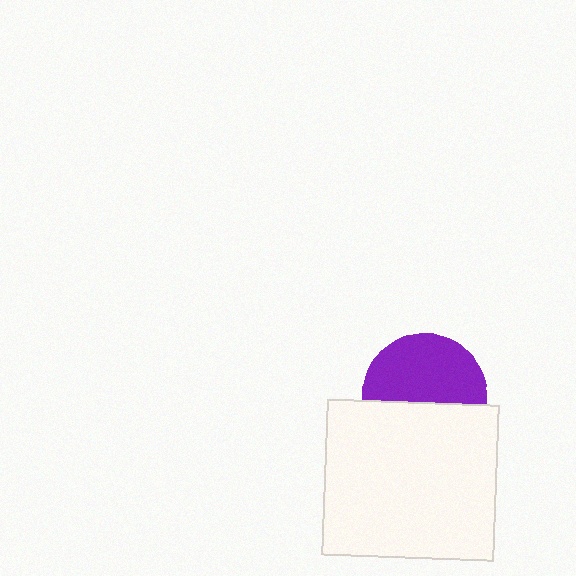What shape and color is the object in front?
The object in front is a white rectangle.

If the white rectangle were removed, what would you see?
You would see the complete purple circle.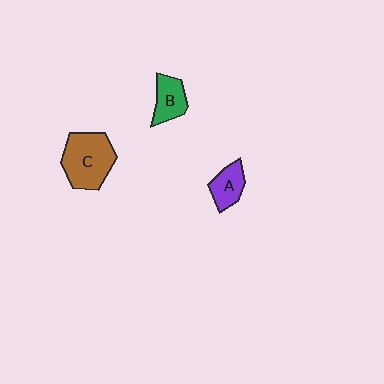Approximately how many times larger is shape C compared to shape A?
Approximately 2.0 times.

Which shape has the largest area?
Shape C (brown).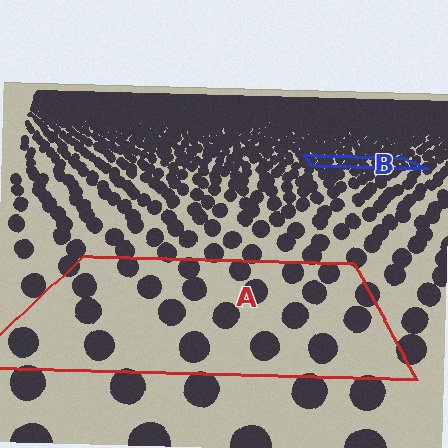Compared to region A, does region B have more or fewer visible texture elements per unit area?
Region B has more texture elements per unit area — they are packed more densely because it is farther away.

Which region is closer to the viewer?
Region A is closer. The texture elements there are larger and more spread out.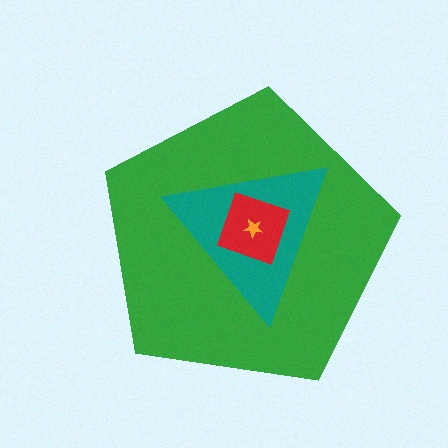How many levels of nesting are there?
4.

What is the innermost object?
The orange star.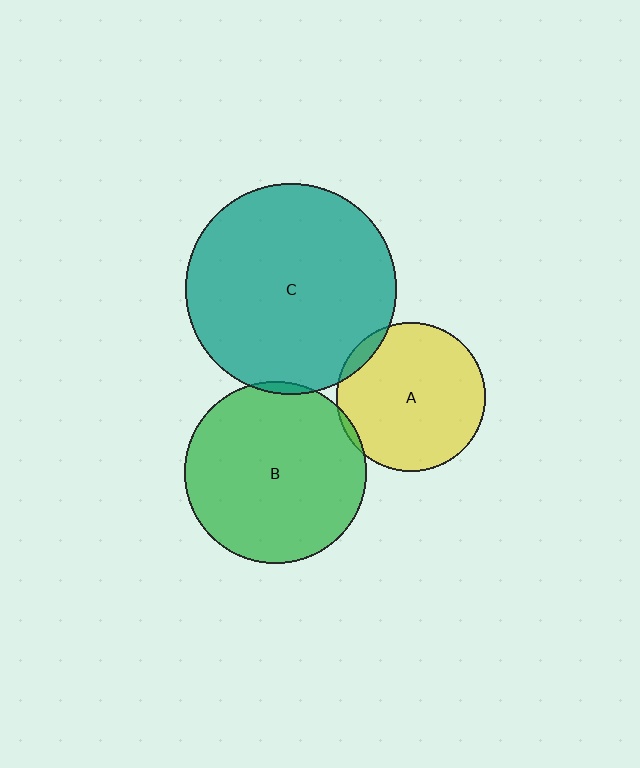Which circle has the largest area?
Circle C (teal).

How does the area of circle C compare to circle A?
Approximately 2.0 times.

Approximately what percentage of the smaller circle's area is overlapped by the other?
Approximately 5%.